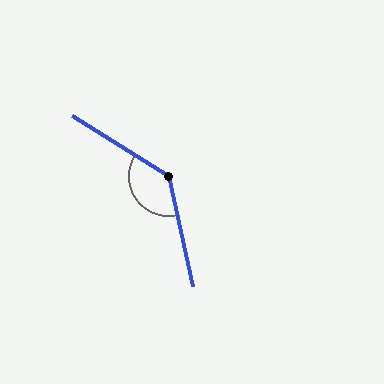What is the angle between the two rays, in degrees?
Approximately 134 degrees.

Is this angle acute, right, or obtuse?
It is obtuse.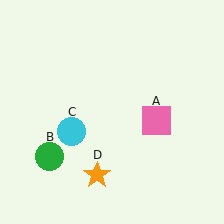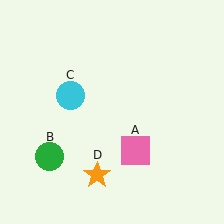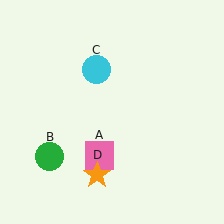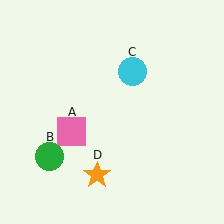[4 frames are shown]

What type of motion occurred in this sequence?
The pink square (object A), cyan circle (object C) rotated clockwise around the center of the scene.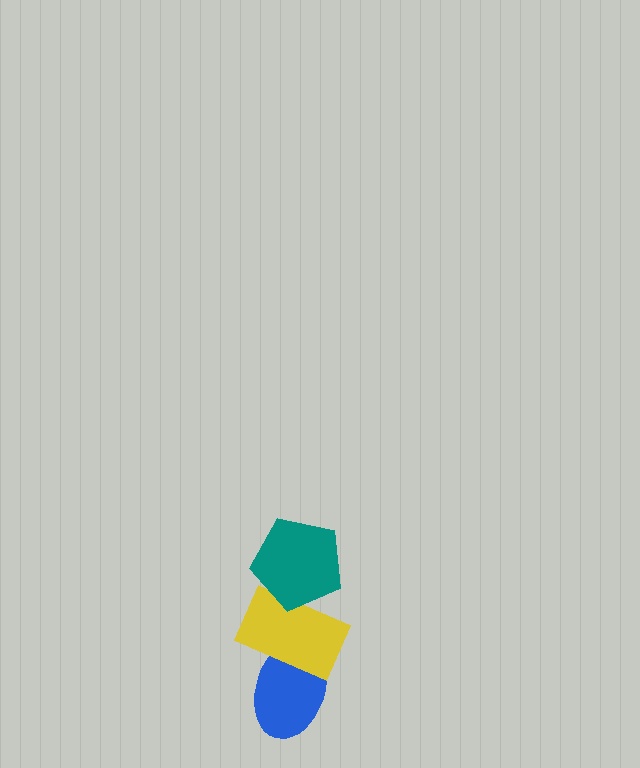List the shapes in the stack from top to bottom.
From top to bottom: the teal pentagon, the yellow rectangle, the blue ellipse.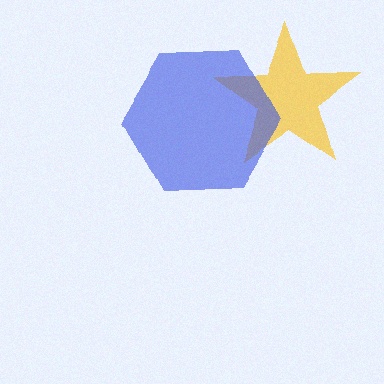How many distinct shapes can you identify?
There are 2 distinct shapes: a yellow star, a blue hexagon.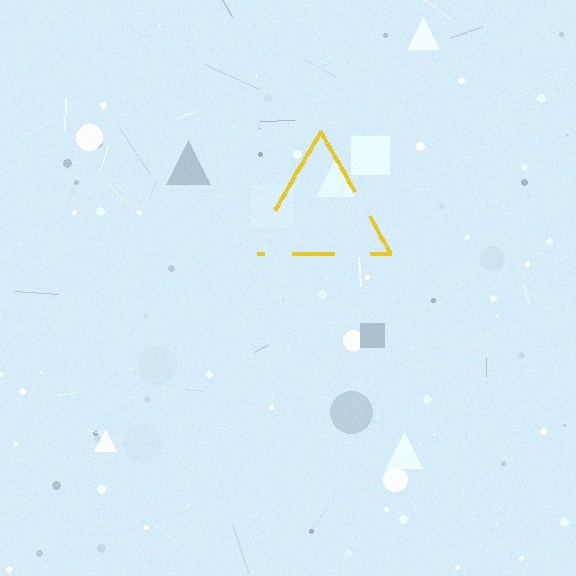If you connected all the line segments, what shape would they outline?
They would outline a triangle.